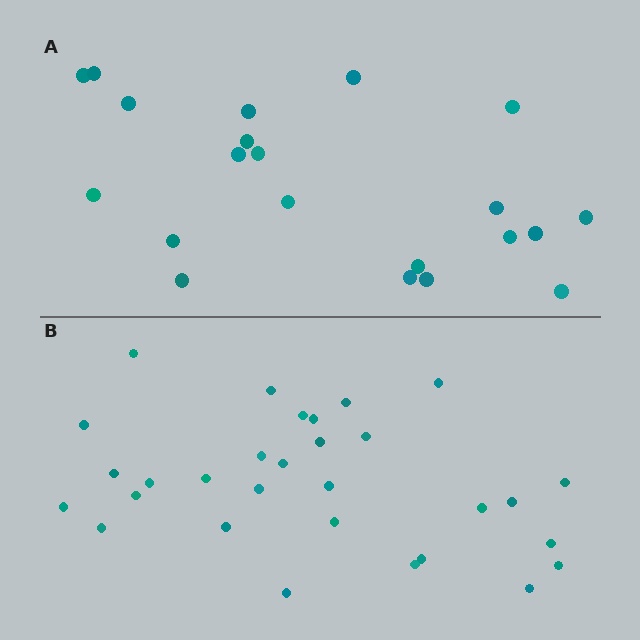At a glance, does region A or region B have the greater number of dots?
Region B (the bottom region) has more dots.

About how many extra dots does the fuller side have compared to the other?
Region B has roughly 8 or so more dots than region A.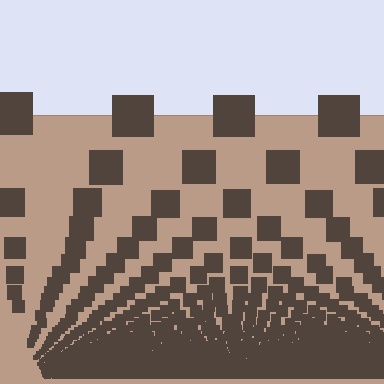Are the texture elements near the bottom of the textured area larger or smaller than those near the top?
Smaller. The gradient is inverted — elements near the bottom are smaller and denser.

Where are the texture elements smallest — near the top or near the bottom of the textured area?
Near the bottom.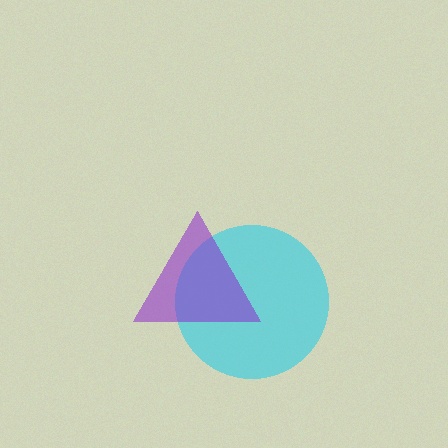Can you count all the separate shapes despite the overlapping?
Yes, there are 2 separate shapes.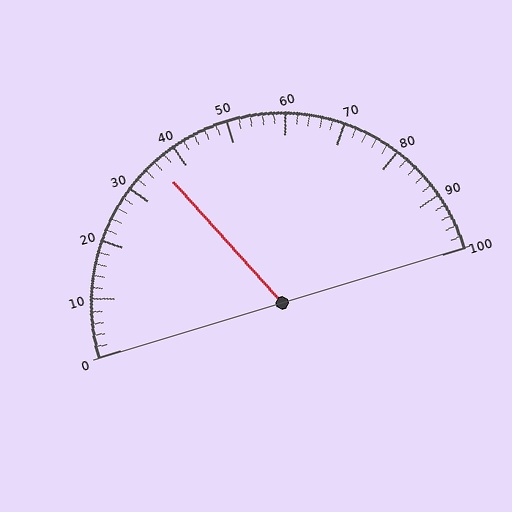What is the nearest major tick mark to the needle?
The nearest major tick mark is 40.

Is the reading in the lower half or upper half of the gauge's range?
The reading is in the lower half of the range (0 to 100).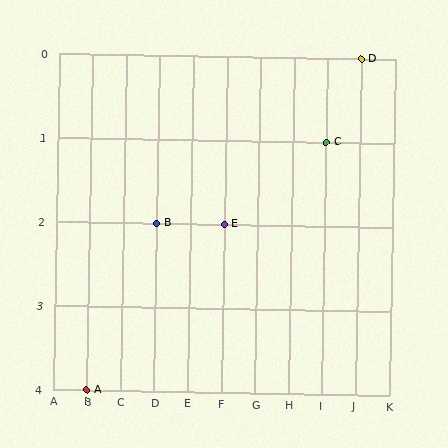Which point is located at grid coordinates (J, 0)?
Point D is at (J, 0).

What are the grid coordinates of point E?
Point E is at grid coordinates (F, 2).